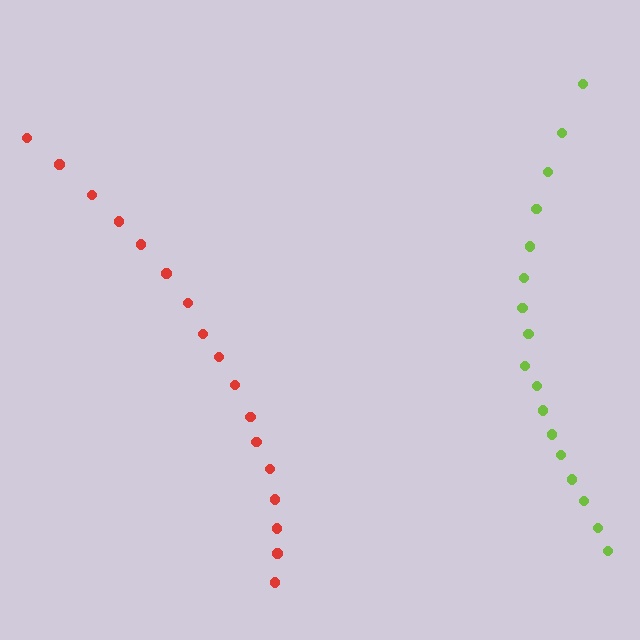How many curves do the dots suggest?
There are 2 distinct paths.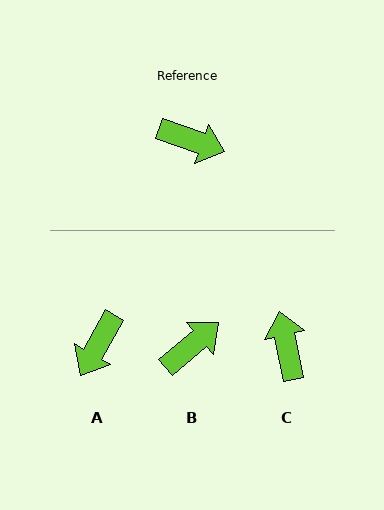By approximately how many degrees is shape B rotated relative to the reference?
Approximately 60 degrees counter-clockwise.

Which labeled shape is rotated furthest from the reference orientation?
C, about 121 degrees away.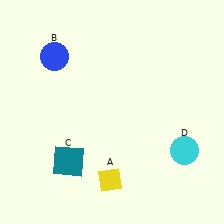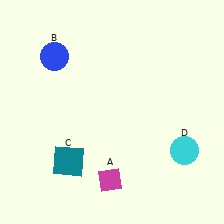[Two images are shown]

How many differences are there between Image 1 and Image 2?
There is 1 difference between the two images.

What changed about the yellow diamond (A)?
In Image 1, A is yellow. In Image 2, it changed to magenta.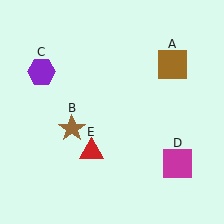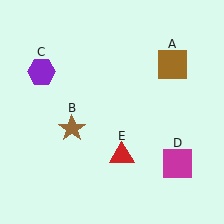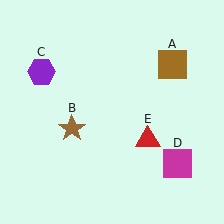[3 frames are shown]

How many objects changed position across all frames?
1 object changed position: red triangle (object E).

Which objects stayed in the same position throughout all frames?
Brown square (object A) and brown star (object B) and purple hexagon (object C) and magenta square (object D) remained stationary.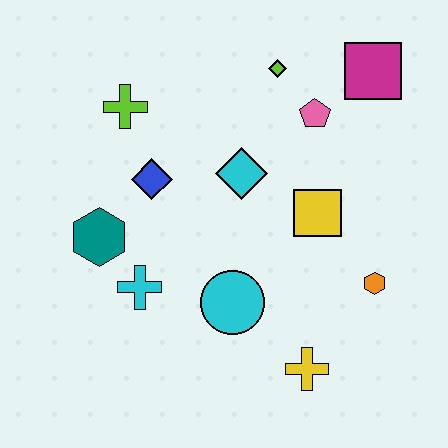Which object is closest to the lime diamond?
The pink pentagon is closest to the lime diamond.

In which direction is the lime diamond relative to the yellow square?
The lime diamond is above the yellow square.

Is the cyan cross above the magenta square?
No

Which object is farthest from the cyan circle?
The magenta square is farthest from the cyan circle.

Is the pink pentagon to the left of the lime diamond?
No